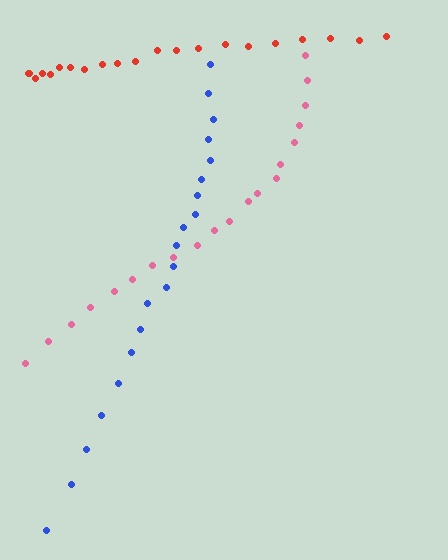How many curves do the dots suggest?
There are 3 distinct paths.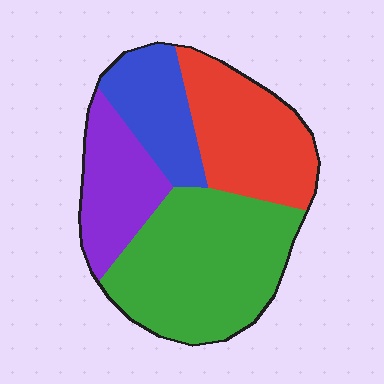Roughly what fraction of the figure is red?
Red covers 26% of the figure.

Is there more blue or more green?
Green.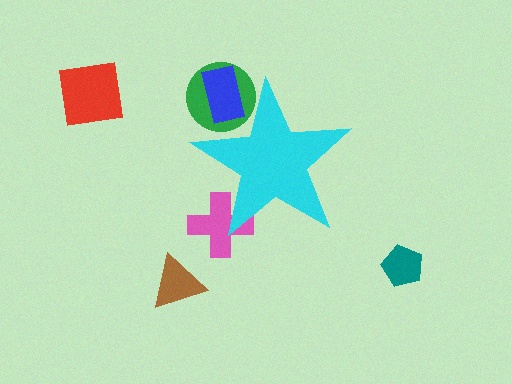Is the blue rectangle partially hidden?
Yes, the blue rectangle is partially hidden behind the cyan star.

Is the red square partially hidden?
No, the red square is fully visible.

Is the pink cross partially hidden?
Yes, the pink cross is partially hidden behind the cyan star.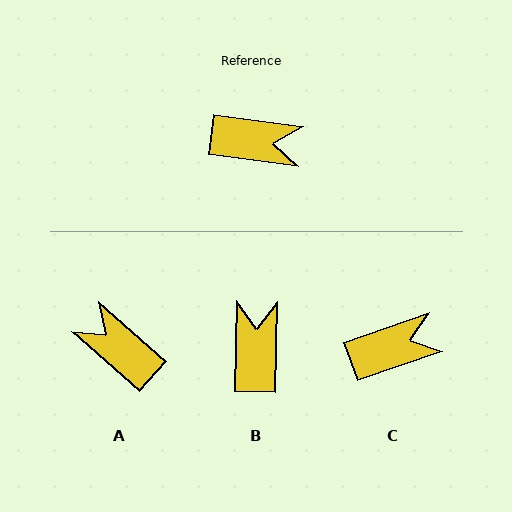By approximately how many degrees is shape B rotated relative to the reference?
Approximately 96 degrees counter-clockwise.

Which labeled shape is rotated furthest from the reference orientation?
A, about 146 degrees away.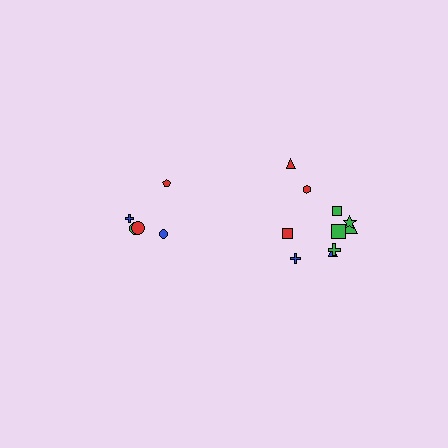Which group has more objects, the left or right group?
The right group.